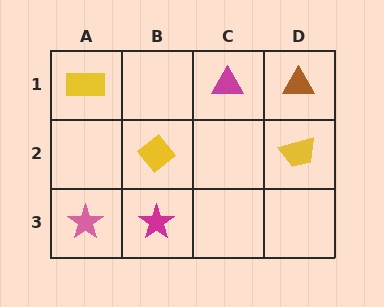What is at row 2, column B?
A yellow diamond.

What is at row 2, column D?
A yellow trapezoid.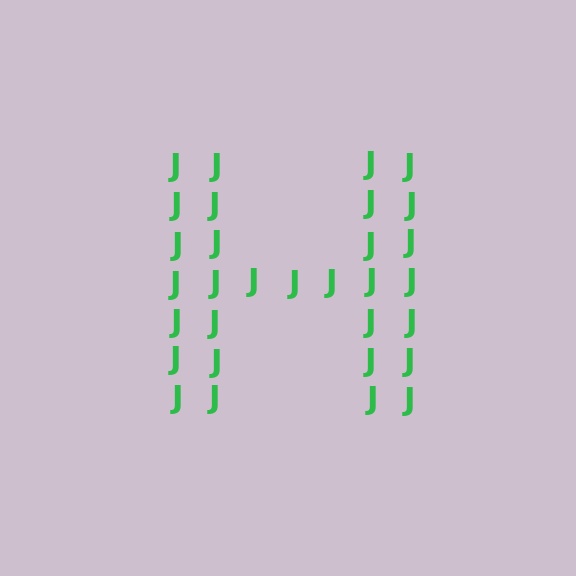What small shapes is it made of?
It is made of small letter J's.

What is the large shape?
The large shape is the letter H.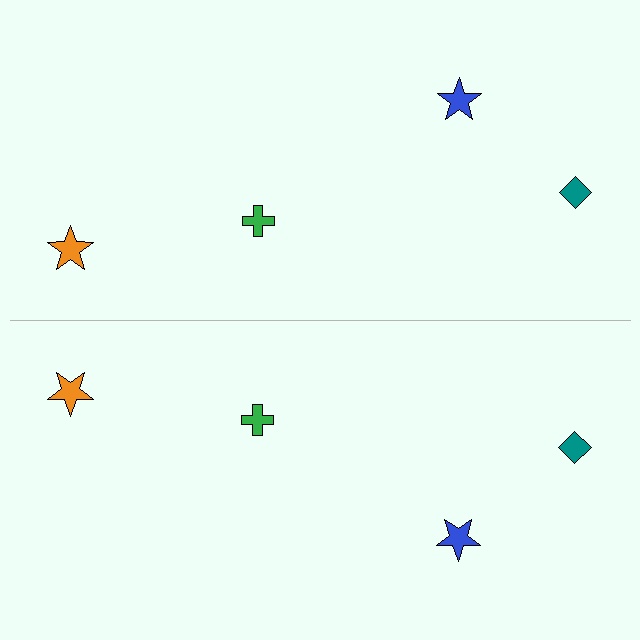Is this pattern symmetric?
Yes, this pattern has bilateral (reflection) symmetry.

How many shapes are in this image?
There are 8 shapes in this image.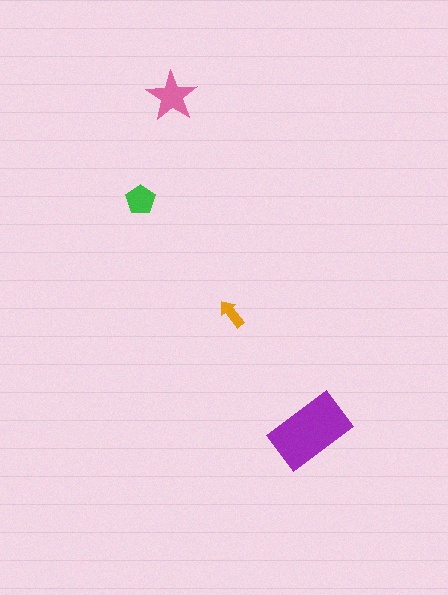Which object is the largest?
The purple rectangle.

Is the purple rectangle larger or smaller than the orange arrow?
Larger.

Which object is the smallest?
The orange arrow.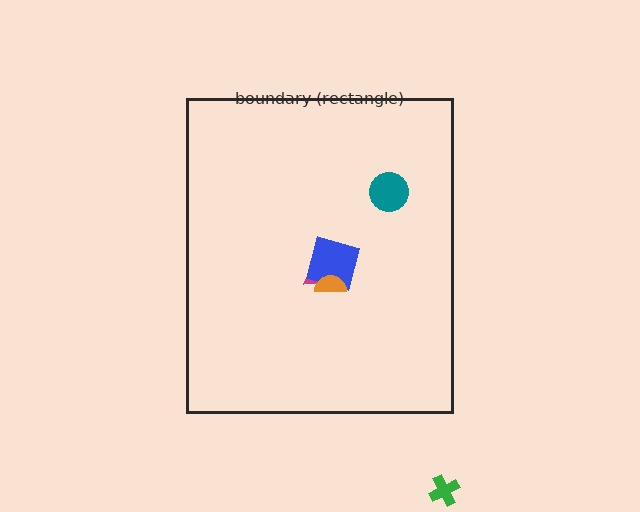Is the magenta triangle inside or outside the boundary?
Inside.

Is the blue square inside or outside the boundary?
Inside.